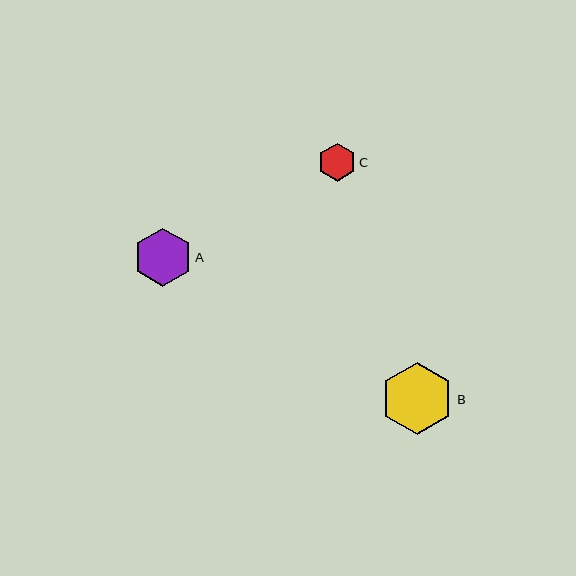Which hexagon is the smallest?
Hexagon C is the smallest with a size of approximately 38 pixels.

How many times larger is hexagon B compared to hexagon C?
Hexagon B is approximately 1.9 times the size of hexagon C.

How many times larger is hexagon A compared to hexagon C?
Hexagon A is approximately 1.5 times the size of hexagon C.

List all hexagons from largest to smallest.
From largest to smallest: B, A, C.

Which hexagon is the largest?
Hexagon B is the largest with a size of approximately 73 pixels.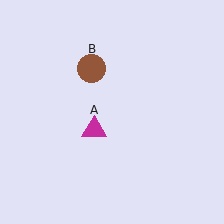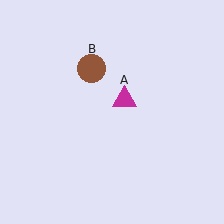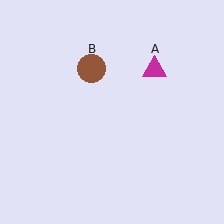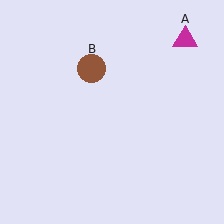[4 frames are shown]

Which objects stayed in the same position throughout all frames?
Brown circle (object B) remained stationary.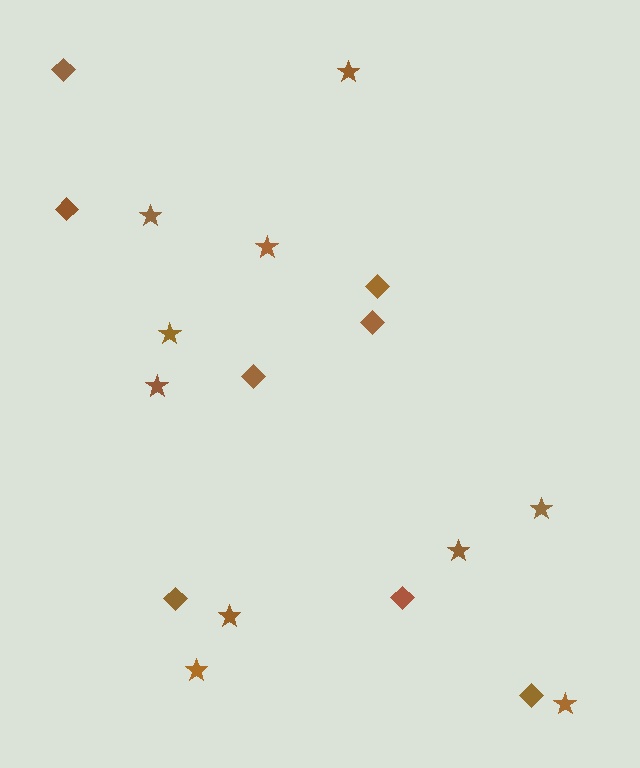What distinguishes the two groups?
There are 2 groups: one group of diamonds (8) and one group of stars (10).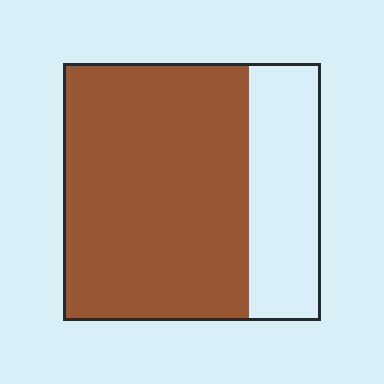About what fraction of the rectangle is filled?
About three quarters (3/4).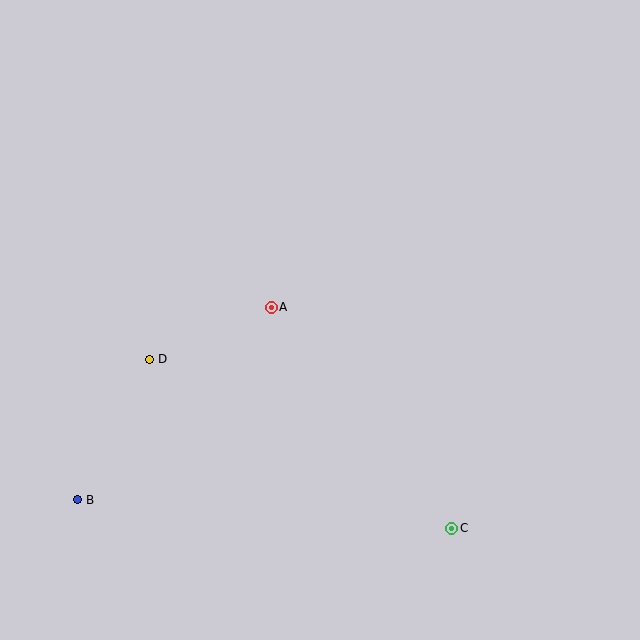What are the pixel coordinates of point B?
Point B is at (78, 500).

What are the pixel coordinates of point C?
Point C is at (452, 528).